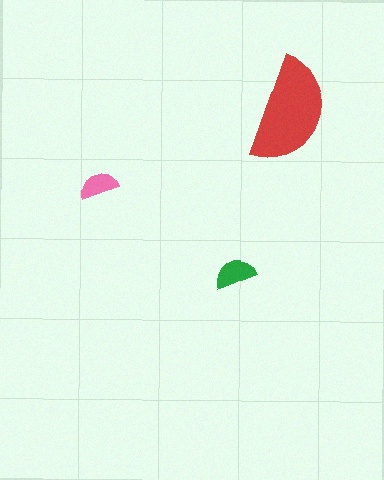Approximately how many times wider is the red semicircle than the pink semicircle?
About 3 times wider.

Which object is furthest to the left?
The pink semicircle is leftmost.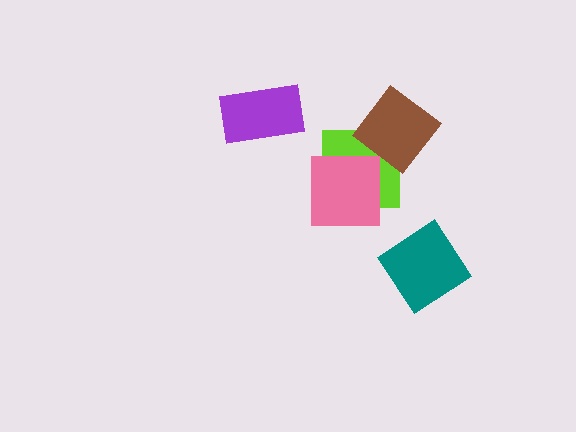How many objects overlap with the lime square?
2 objects overlap with the lime square.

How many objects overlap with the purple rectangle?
0 objects overlap with the purple rectangle.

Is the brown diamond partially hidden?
No, no other shape covers it.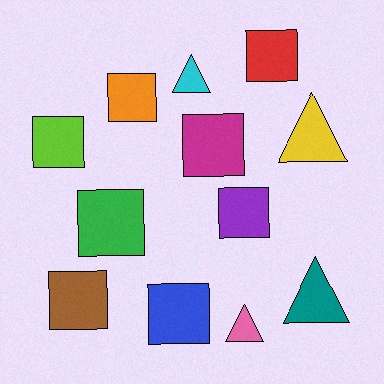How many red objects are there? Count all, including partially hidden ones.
There is 1 red object.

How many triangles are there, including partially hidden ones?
There are 4 triangles.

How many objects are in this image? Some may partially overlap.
There are 12 objects.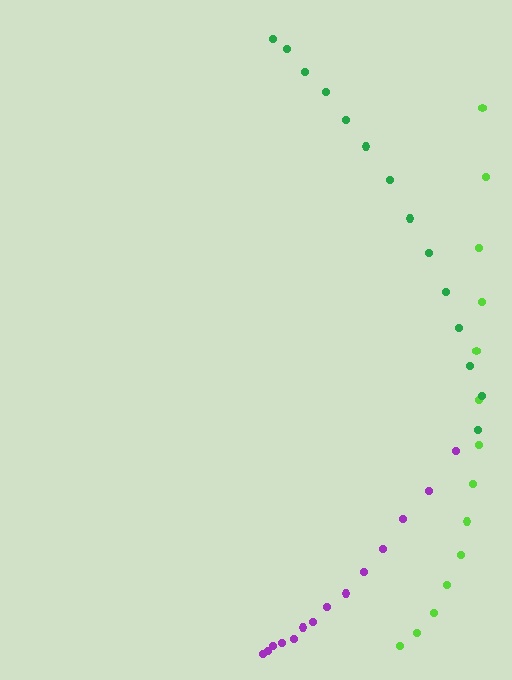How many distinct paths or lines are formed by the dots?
There are 3 distinct paths.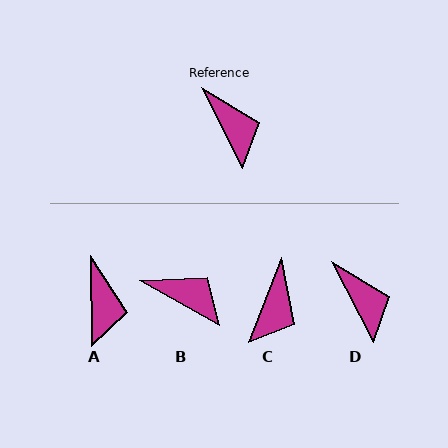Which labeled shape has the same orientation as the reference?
D.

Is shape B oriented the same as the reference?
No, it is off by about 34 degrees.